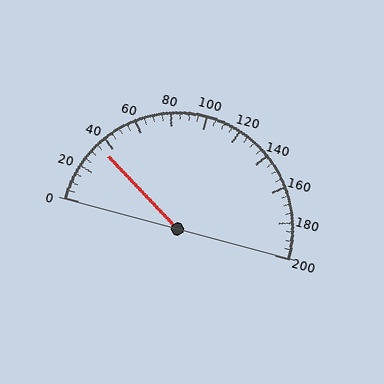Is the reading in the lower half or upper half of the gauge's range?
The reading is in the lower half of the range (0 to 200).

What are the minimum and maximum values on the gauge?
The gauge ranges from 0 to 200.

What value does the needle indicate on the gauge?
The needle indicates approximately 35.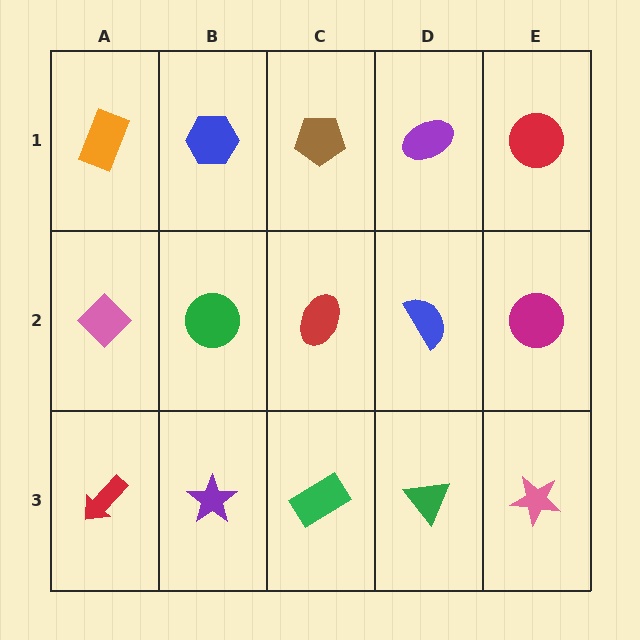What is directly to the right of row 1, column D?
A red circle.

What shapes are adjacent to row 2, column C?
A brown pentagon (row 1, column C), a green rectangle (row 3, column C), a green circle (row 2, column B), a blue semicircle (row 2, column D).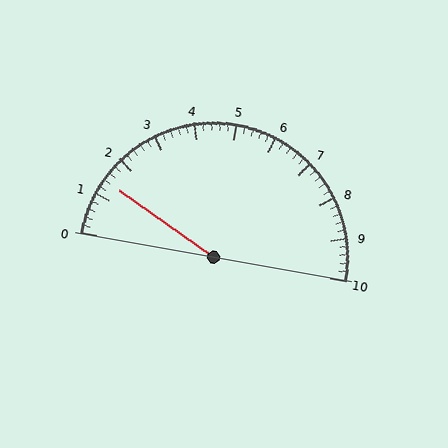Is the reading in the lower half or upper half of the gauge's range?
The reading is in the lower half of the range (0 to 10).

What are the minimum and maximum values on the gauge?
The gauge ranges from 0 to 10.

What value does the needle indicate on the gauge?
The needle indicates approximately 1.4.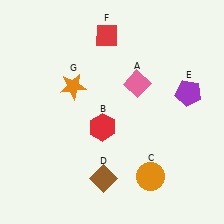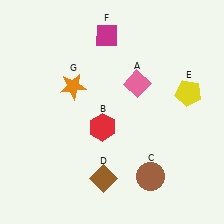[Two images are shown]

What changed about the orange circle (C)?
In Image 1, C is orange. In Image 2, it changed to brown.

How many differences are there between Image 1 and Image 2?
There are 3 differences between the two images.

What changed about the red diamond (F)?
In Image 1, F is red. In Image 2, it changed to magenta.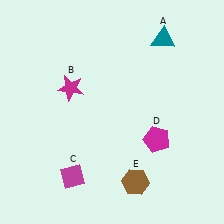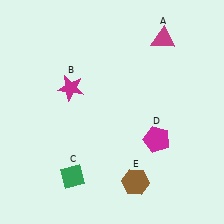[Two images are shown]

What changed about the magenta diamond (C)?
In Image 1, C is magenta. In Image 2, it changed to green.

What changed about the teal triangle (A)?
In Image 1, A is teal. In Image 2, it changed to magenta.